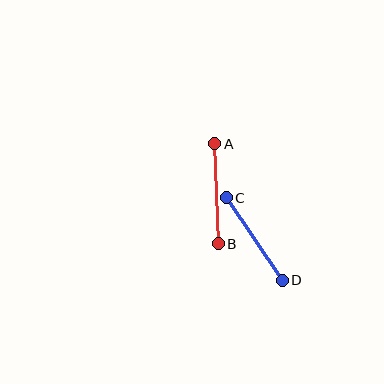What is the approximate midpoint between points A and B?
The midpoint is at approximately (216, 194) pixels.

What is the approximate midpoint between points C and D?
The midpoint is at approximately (254, 239) pixels.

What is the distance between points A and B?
The distance is approximately 100 pixels.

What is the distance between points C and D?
The distance is approximately 100 pixels.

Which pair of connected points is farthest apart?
Points A and B are farthest apart.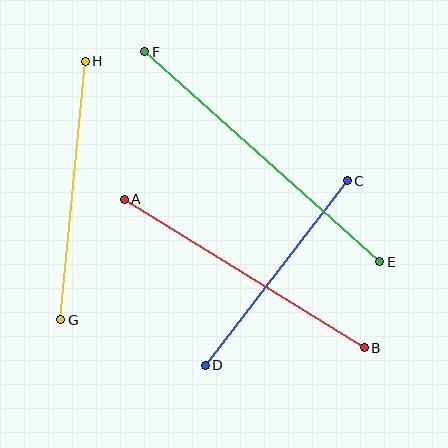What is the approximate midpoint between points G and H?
The midpoint is at approximately (73, 191) pixels.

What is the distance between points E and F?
The distance is approximately 315 pixels.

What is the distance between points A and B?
The distance is approximately 282 pixels.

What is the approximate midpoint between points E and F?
The midpoint is at approximately (262, 157) pixels.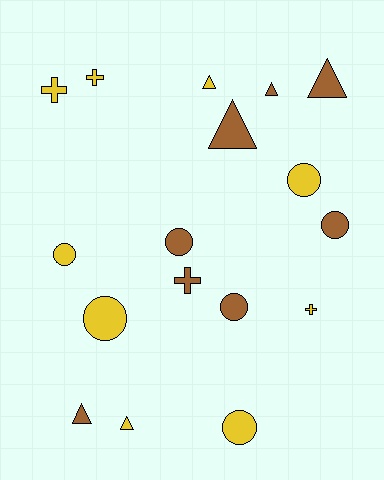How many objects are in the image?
There are 17 objects.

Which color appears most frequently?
Yellow, with 9 objects.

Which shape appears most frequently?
Circle, with 7 objects.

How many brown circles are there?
There are 3 brown circles.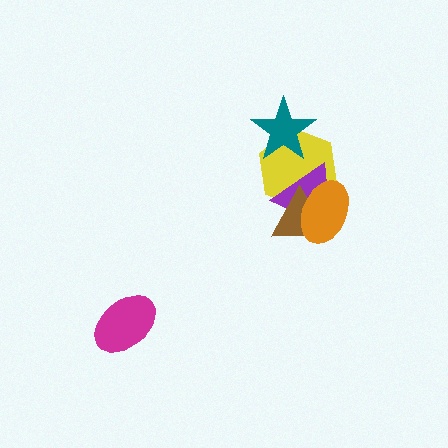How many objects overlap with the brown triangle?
3 objects overlap with the brown triangle.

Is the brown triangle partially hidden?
Yes, it is partially covered by another shape.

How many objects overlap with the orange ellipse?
3 objects overlap with the orange ellipse.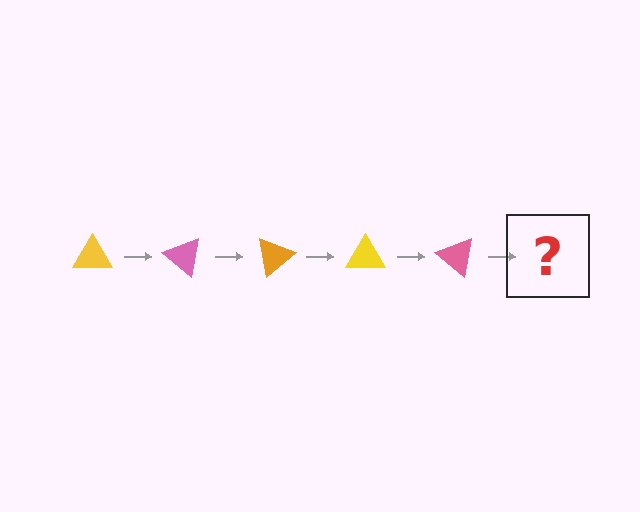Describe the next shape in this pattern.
It should be an orange triangle, rotated 200 degrees from the start.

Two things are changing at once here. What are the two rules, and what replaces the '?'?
The two rules are that it rotates 40 degrees each step and the color cycles through yellow, pink, and orange. The '?' should be an orange triangle, rotated 200 degrees from the start.